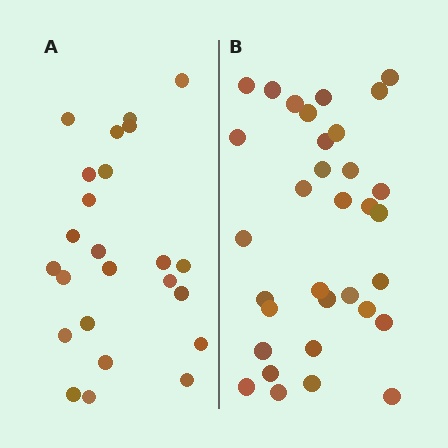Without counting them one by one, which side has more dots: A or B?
Region B (the right region) has more dots.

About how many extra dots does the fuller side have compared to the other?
Region B has roughly 8 or so more dots than region A.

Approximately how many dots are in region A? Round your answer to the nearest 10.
About 20 dots. (The exact count is 24, which rounds to 20.)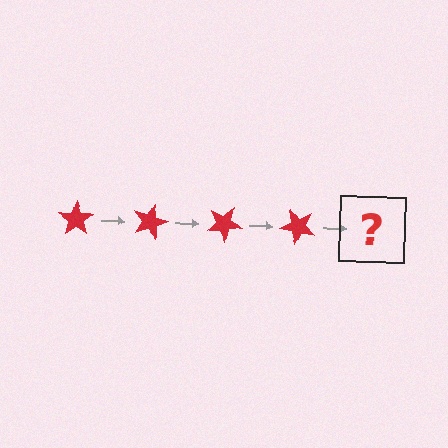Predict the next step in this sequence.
The next step is a red star rotated 60 degrees.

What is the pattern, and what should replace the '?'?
The pattern is that the star rotates 15 degrees each step. The '?' should be a red star rotated 60 degrees.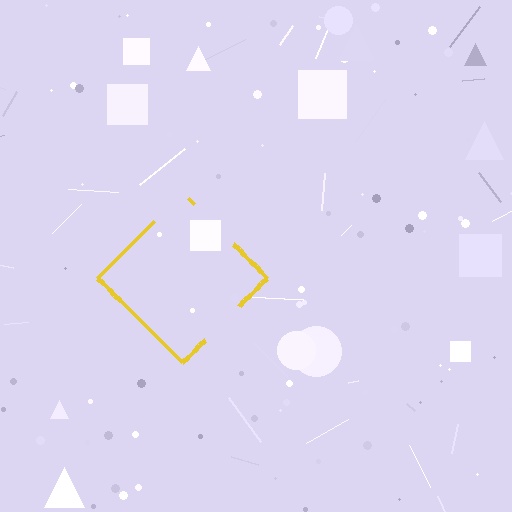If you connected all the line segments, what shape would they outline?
They would outline a diamond.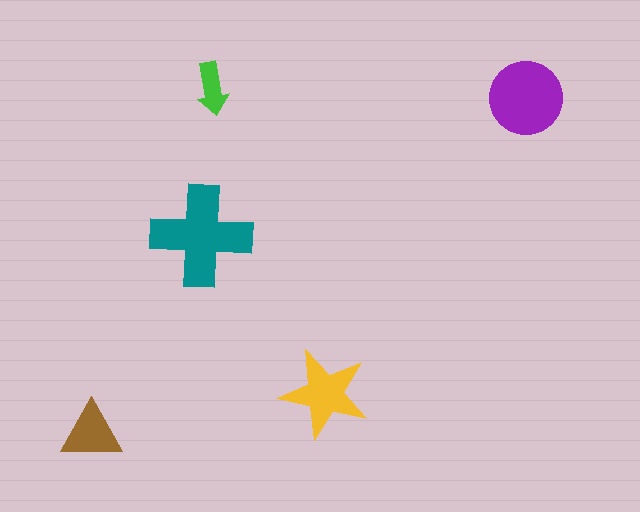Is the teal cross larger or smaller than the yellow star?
Larger.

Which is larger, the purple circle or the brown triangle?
The purple circle.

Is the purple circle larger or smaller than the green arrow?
Larger.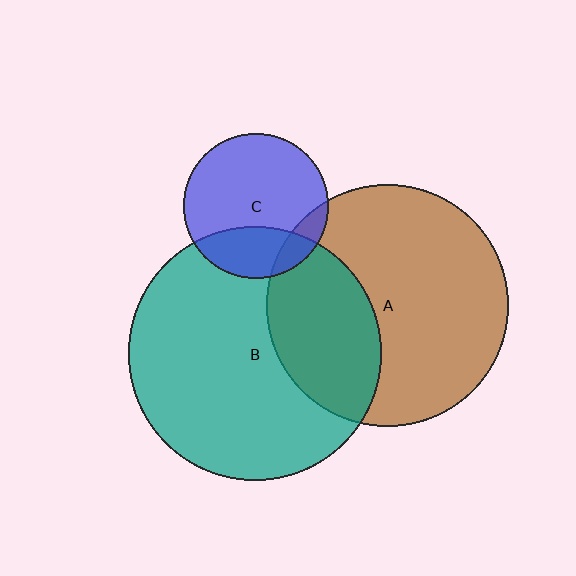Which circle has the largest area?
Circle B (teal).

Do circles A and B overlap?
Yes.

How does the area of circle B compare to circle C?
Approximately 3.0 times.